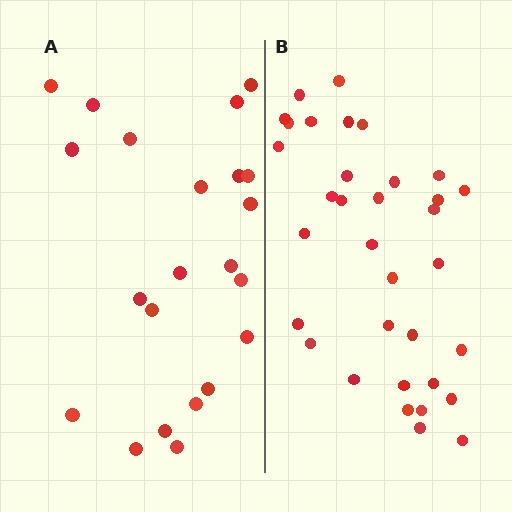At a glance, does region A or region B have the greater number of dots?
Region B (the right region) has more dots.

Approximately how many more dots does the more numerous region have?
Region B has roughly 12 or so more dots than region A.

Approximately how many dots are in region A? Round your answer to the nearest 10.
About 20 dots. (The exact count is 22, which rounds to 20.)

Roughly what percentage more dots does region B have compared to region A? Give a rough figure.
About 55% more.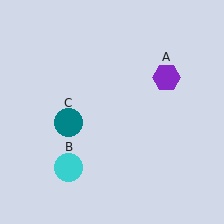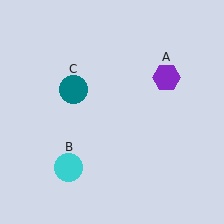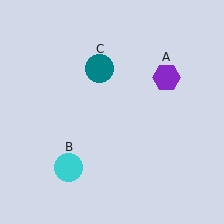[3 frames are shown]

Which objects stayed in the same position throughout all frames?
Purple hexagon (object A) and cyan circle (object B) remained stationary.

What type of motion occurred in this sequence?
The teal circle (object C) rotated clockwise around the center of the scene.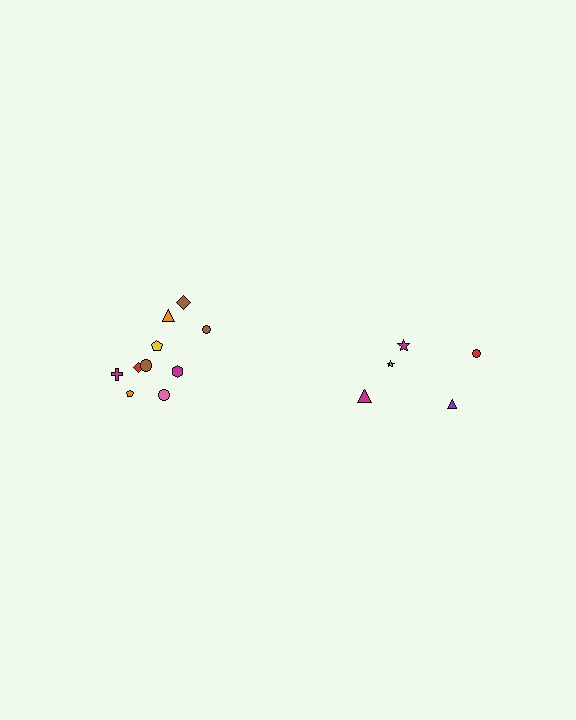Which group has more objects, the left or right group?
The left group.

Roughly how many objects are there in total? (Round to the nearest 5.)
Roughly 15 objects in total.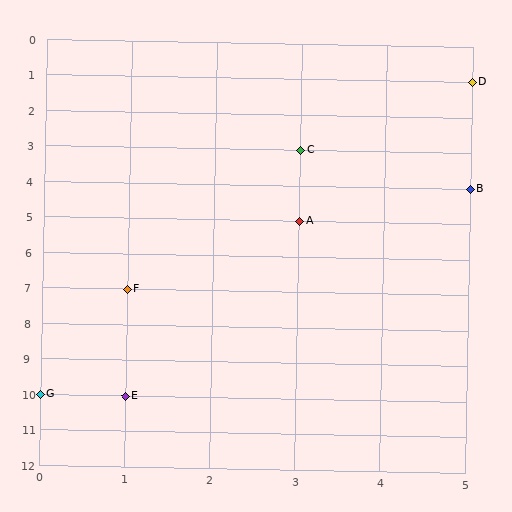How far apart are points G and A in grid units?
Points G and A are 3 columns and 5 rows apart (about 5.8 grid units diagonally).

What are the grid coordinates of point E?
Point E is at grid coordinates (1, 10).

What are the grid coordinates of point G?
Point G is at grid coordinates (0, 10).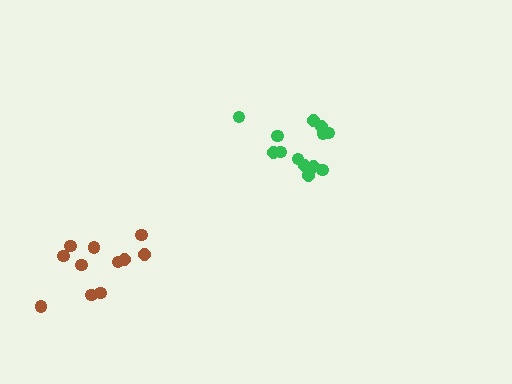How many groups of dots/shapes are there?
There are 2 groups.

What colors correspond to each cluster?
The clusters are colored: brown, green.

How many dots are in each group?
Group 1: 11 dots, Group 2: 13 dots (24 total).